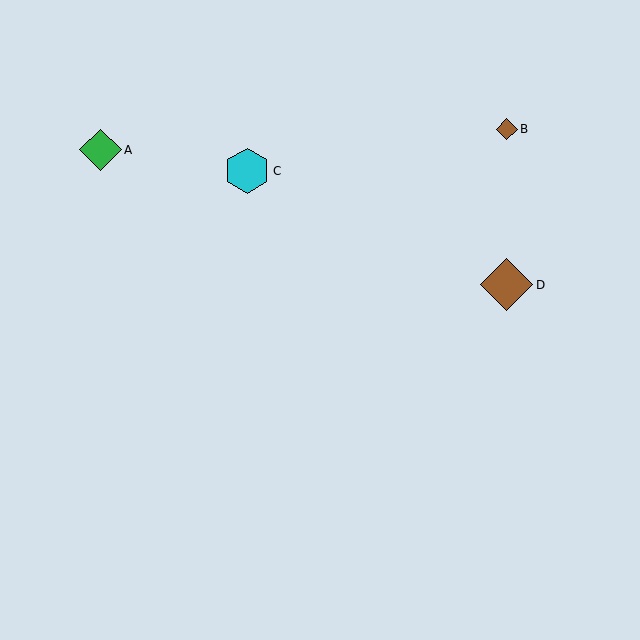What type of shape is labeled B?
Shape B is a brown diamond.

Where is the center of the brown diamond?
The center of the brown diamond is at (506, 285).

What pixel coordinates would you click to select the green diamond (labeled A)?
Click at (100, 150) to select the green diamond A.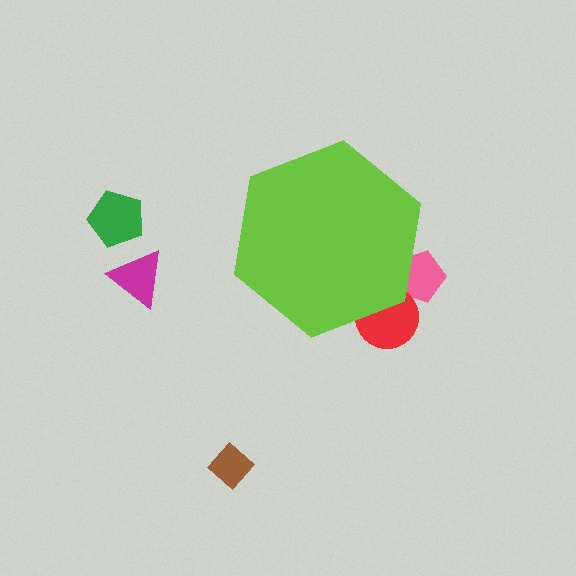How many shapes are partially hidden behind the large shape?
2 shapes are partially hidden.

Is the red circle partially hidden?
Yes, the red circle is partially hidden behind the lime hexagon.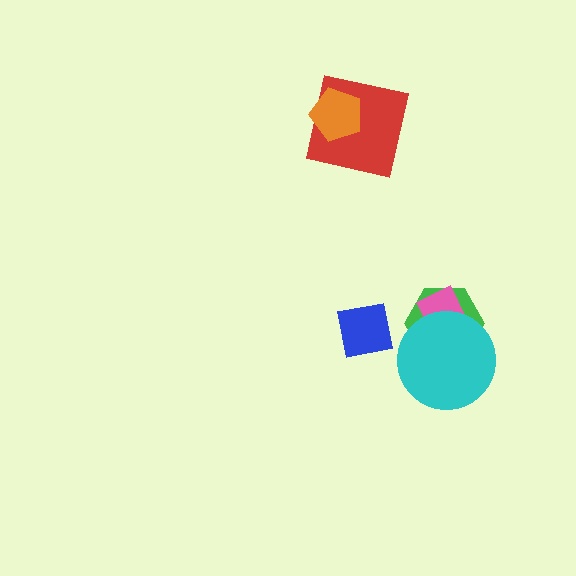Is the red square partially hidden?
Yes, it is partially covered by another shape.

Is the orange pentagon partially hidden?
No, no other shape covers it.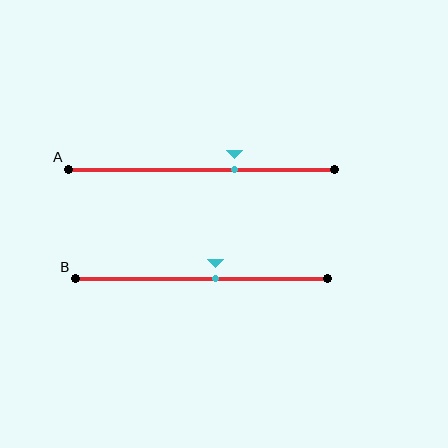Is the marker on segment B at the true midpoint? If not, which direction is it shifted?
No, the marker on segment B is shifted to the right by about 6% of the segment length.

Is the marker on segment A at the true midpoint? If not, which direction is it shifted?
No, the marker on segment A is shifted to the right by about 13% of the segment length.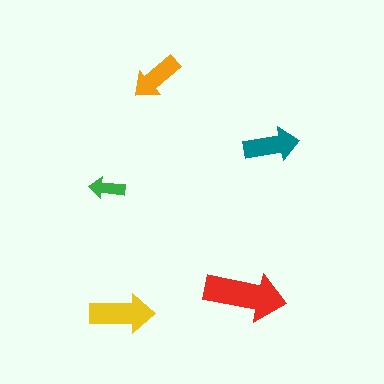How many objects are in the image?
There are 5 objects in the image.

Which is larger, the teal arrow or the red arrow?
The red one.